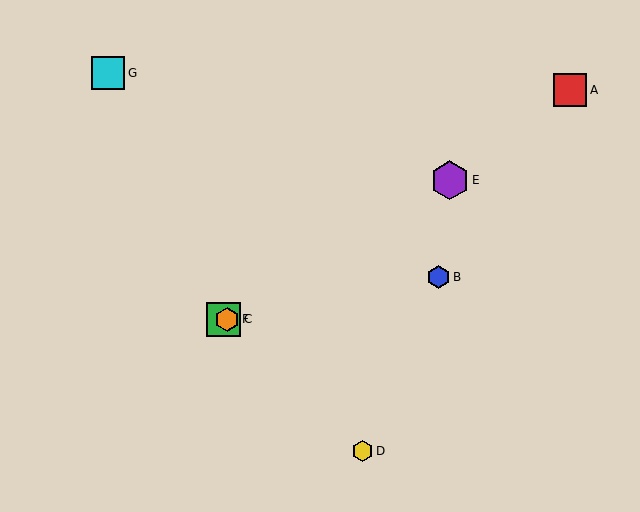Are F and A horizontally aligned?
No, F is at y≈319 and A is at y≈90.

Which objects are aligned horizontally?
Objects C, F are aligned horizontally.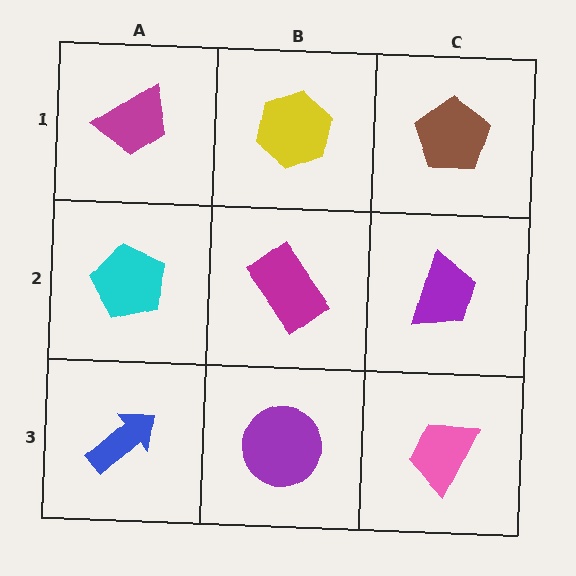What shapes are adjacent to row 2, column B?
A yellow hexagon (row 1, column B), a purple circle (row 3, column B), a cyan pentagon (row 2, column A), a purple trapezoid (row 2, column C).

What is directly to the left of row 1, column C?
A yellow hexagon.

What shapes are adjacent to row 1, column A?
A cyan pentagon (row 2, column A), a yellow hexagon (row 1, column B).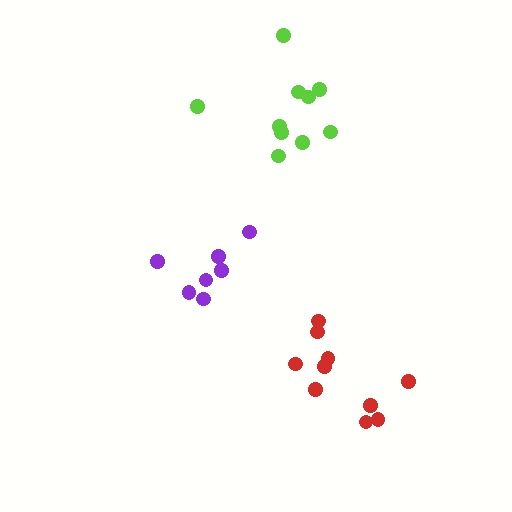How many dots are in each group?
Group 1: 7 dots, Group 2: 10 dots, Group 3: 10 dots (27 total).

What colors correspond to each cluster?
The clusters are colored: purple, red, lime.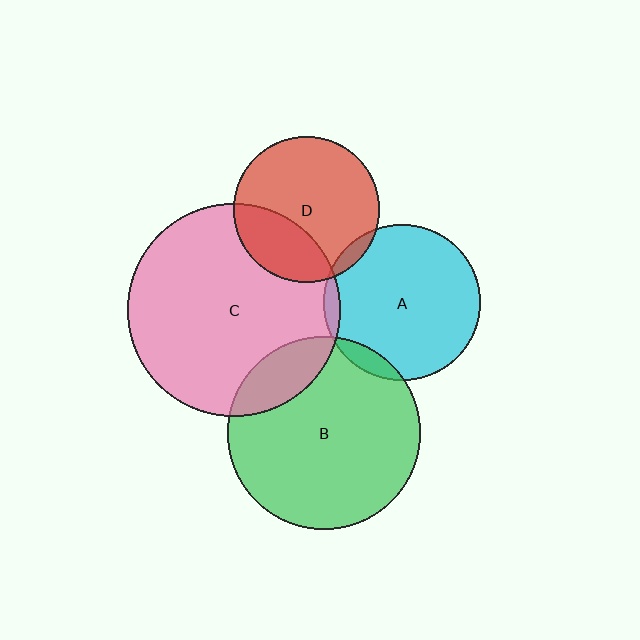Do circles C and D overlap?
Yes.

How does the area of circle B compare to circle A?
Approximately 1.5 times.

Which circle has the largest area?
Circle C (pink).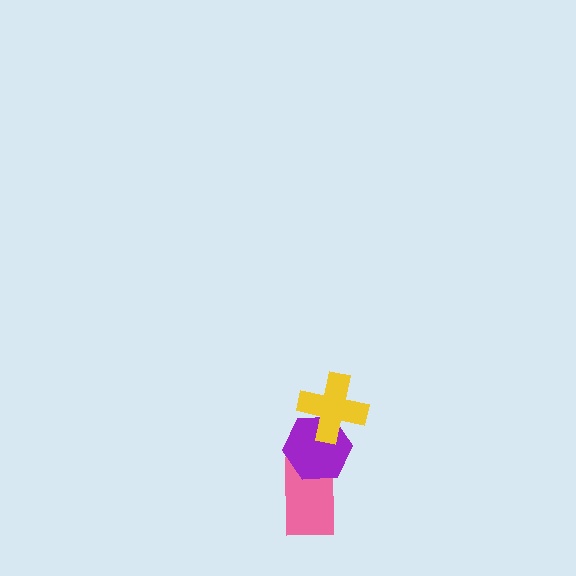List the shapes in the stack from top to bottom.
From top to bottom: the yellow cross, the purple hexagon, the pink rectangle.